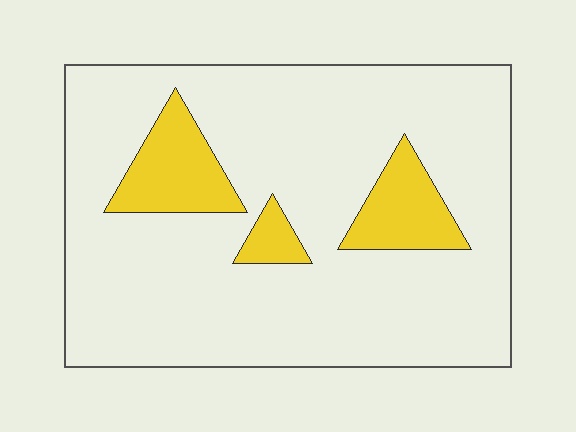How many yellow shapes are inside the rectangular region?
3.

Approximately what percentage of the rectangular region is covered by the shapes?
Approximately 15%.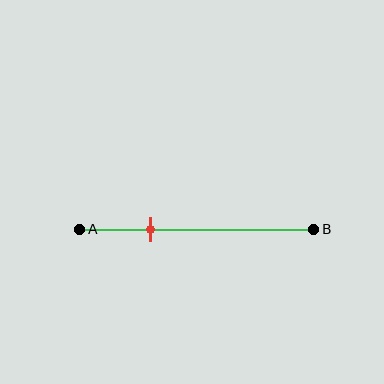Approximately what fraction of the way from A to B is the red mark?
The red mark is approximately 30% of the way from A to B.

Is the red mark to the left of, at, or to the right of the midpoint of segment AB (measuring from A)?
The red mark is to the left of the midpoint of segment AB.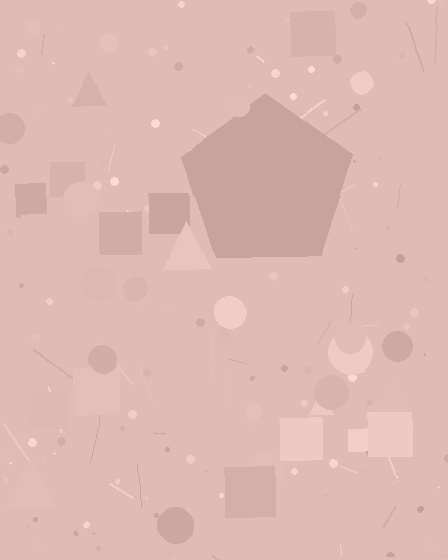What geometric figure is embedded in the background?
A pentagon is embedded in the background.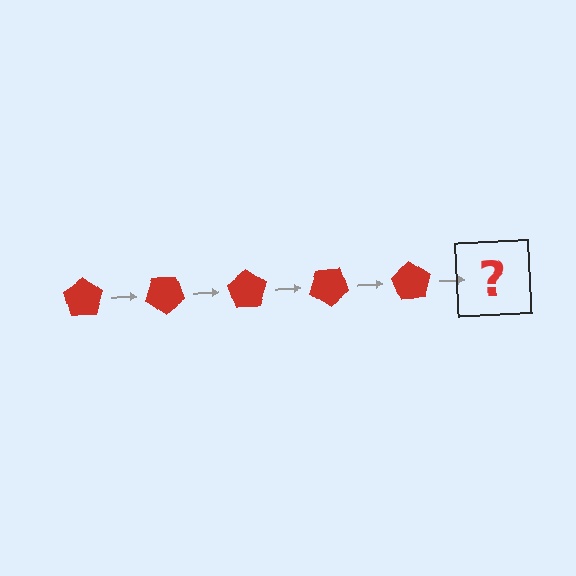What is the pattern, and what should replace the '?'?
The pattern is that the pentagon rotates 35 degrees each step. The '?' should be a red pentagon rotated 175 degrees.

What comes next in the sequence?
The next element should be a red pentagon rotated 175 degrees.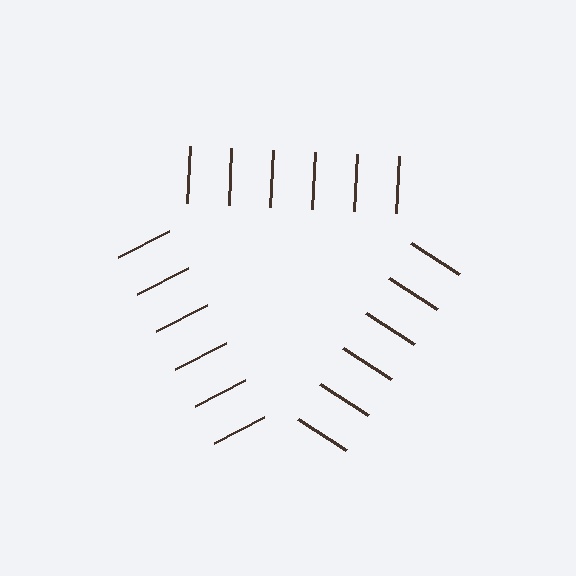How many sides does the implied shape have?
3 sides — the line-ends trace a triangle.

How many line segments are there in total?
18 — 6 along each of the 3 edges.